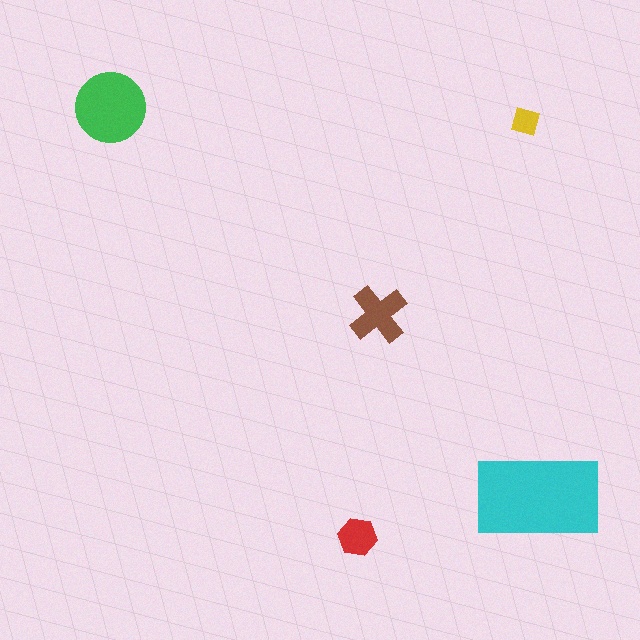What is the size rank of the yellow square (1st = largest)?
5th.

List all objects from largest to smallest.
The cyan rectangle, the green circle, the brown cross, the red hexagon, the yellow square.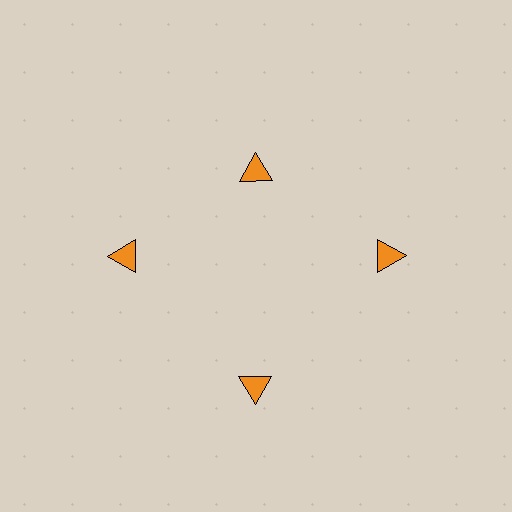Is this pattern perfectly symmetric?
No. The 4 orange triangles are arranged in a ring, but one element near the 12 o'clock position is pulled inward toward the center, breaking the 4-fold rotational symmetry.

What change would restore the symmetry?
The symmetry would be restored by moving it outward, back onto the ring so that all 4 triangles sit at equal angles and equal distance from the center.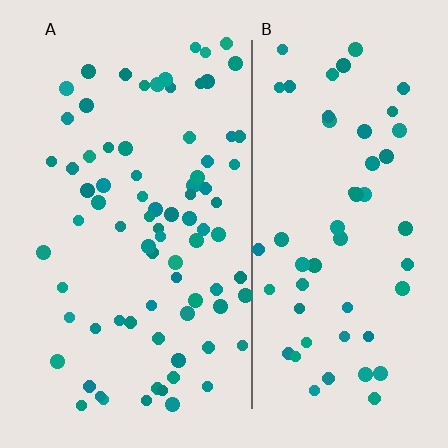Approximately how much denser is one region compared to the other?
Approximately 1.4× — region A over region B.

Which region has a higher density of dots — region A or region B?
A (the left).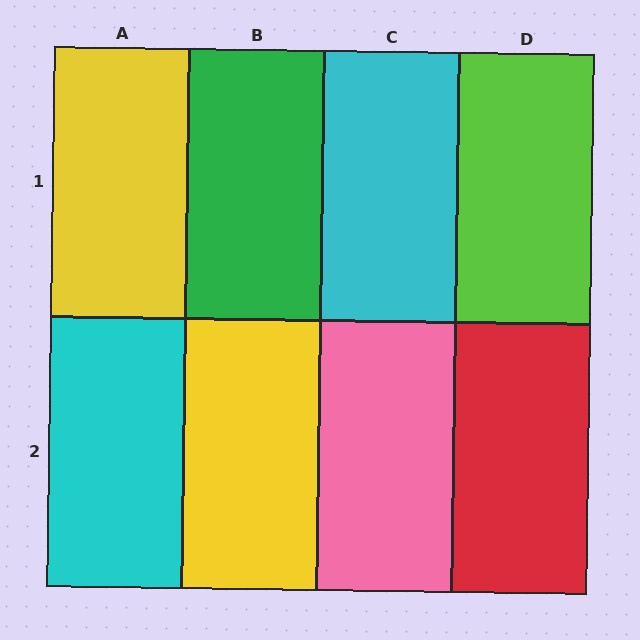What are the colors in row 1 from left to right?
Yellow, green, cyan, lime.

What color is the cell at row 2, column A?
Cyan.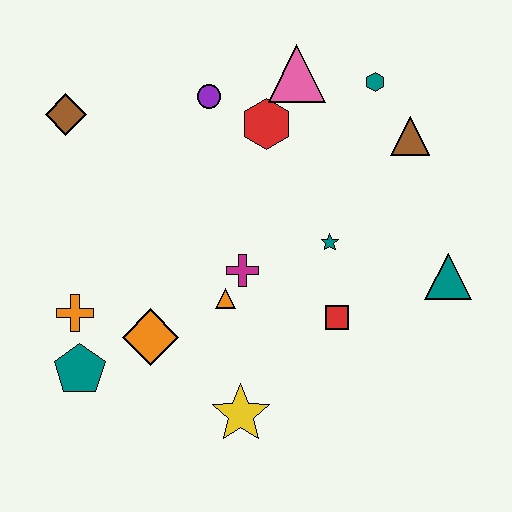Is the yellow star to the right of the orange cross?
Yes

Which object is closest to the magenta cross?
The orange triangle is closest to the magenta cross.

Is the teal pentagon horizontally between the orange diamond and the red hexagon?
No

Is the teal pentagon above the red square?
No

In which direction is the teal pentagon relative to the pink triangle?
The teal pentagon is below the pink triangle.